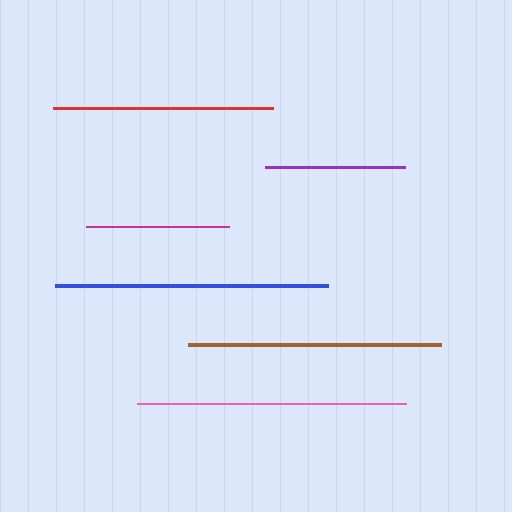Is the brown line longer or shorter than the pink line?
The pink line is longer than the brown line.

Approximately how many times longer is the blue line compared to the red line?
The blue line is approximately 1.2 times the length of the red line.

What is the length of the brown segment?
The brown segment is approximately 253 pixels long.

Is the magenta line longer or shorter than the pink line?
The pink line is longer than the magenta line.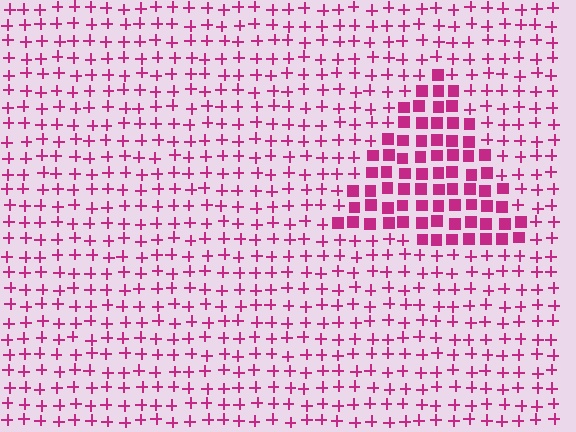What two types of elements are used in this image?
The image uses squares inside the triangle region and plus signs outside it.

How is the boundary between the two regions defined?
The boundary is defined by a change in element shape: squares inside vs. plus signs outside. All elements share the same color and spacing.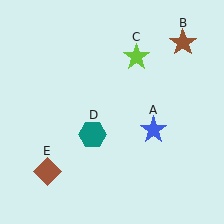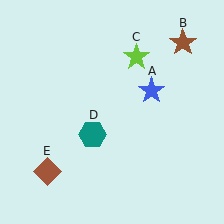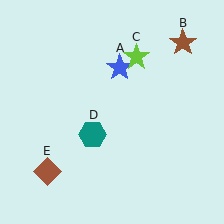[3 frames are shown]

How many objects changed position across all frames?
1 object changed position: blue star (object A).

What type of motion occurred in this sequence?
The blue star (object A) rotated counterclockwise around the center of the scene.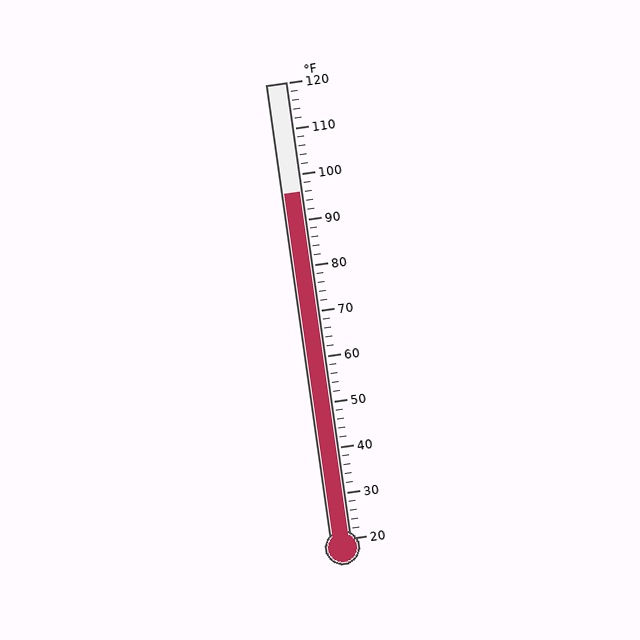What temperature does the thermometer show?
The thermometer shows approximately 96°F.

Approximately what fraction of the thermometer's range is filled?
The thermometer is filled to approximately 75% of its range.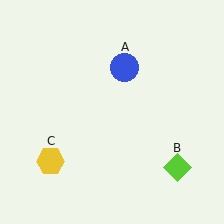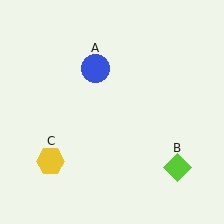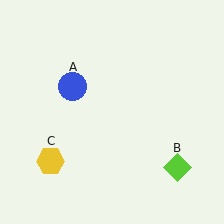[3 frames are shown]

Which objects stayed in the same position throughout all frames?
Lime diamond (object B) and yellow hexagon (object C) remained stationary.